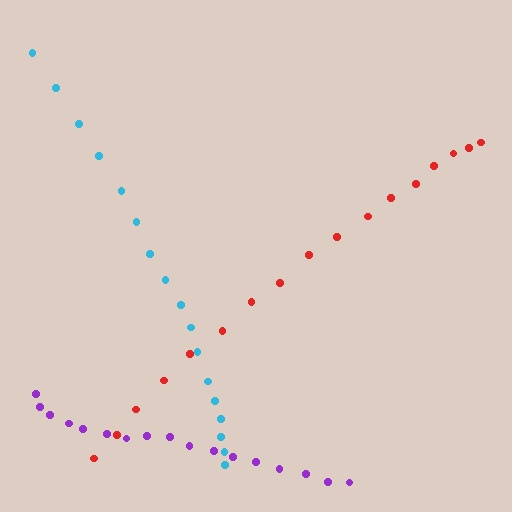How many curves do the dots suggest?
There are 3 distinct paths.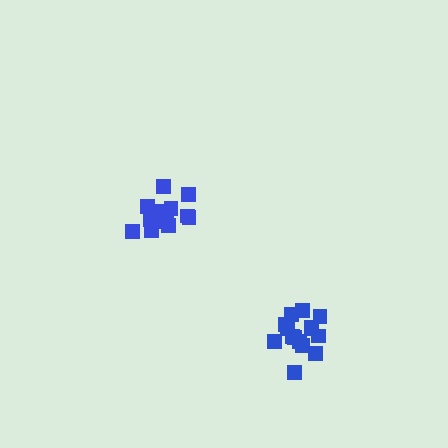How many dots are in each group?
Group 1: 15 dots, Group 2: 15 dots (30 total).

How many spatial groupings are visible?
There are 2 spatial groupings.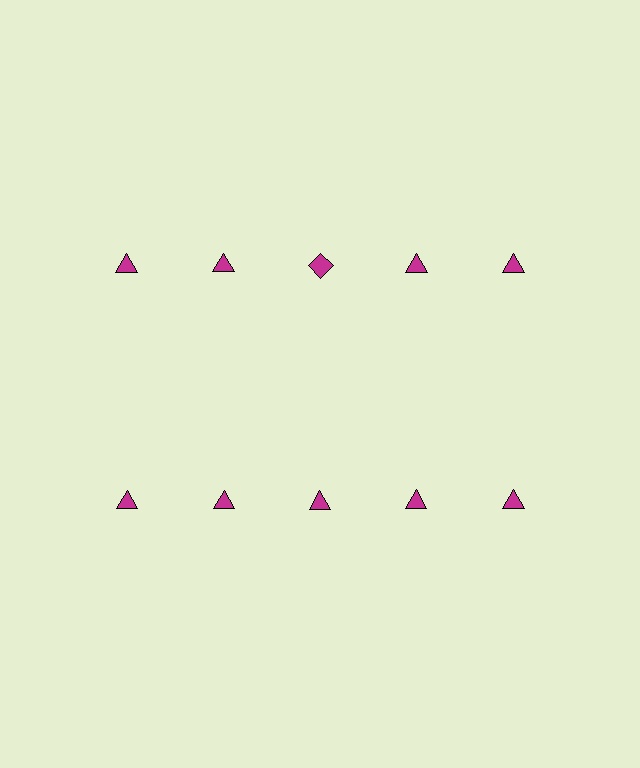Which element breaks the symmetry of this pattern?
The magenta diamond in the top row, center column breaks the symmetry. All other shapes are magenta triangles.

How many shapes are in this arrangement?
There are 10 shapes arranged in a grid pattern.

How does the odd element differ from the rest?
It has a different shape: diamond instead of triangle.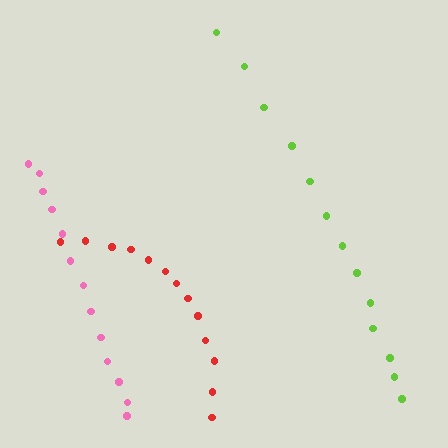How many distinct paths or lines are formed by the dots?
There are 3 distinct paths.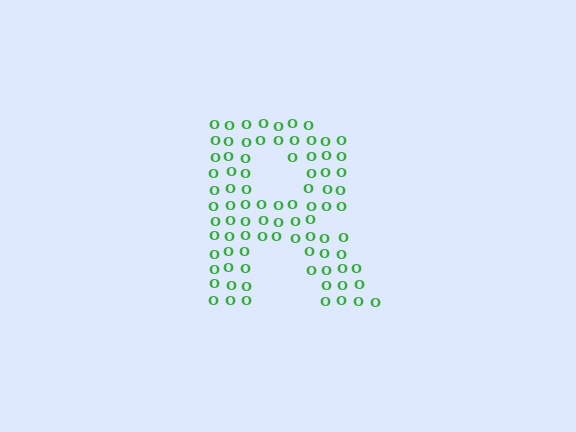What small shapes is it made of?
It is made of small letter O's.